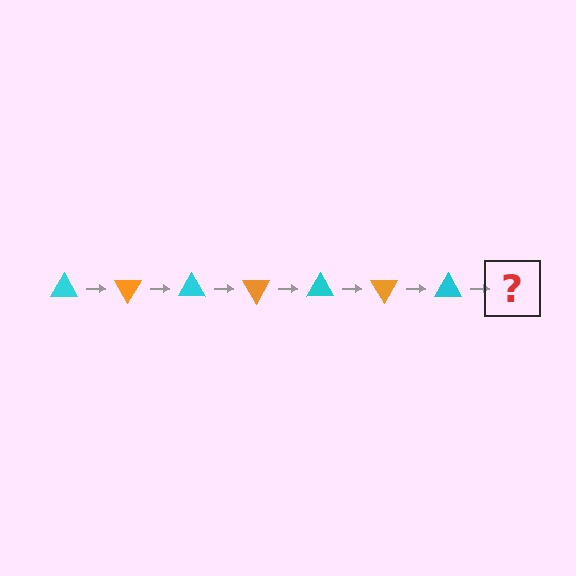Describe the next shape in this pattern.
It should be an orange triangle, rotated 420 degrees from the start.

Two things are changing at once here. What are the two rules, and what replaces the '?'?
The two rules are that it rotates 60 degrees each step and the color cycles through cyan and orange. The '?' should be an orange triangle, rotated 420 degrees from the start.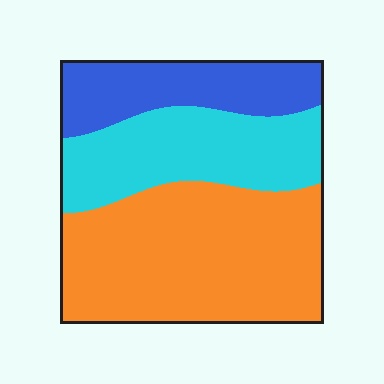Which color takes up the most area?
Orange, at roughly 50%.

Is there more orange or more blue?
Orange.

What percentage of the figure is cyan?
Cyan covers about 30% of the figure.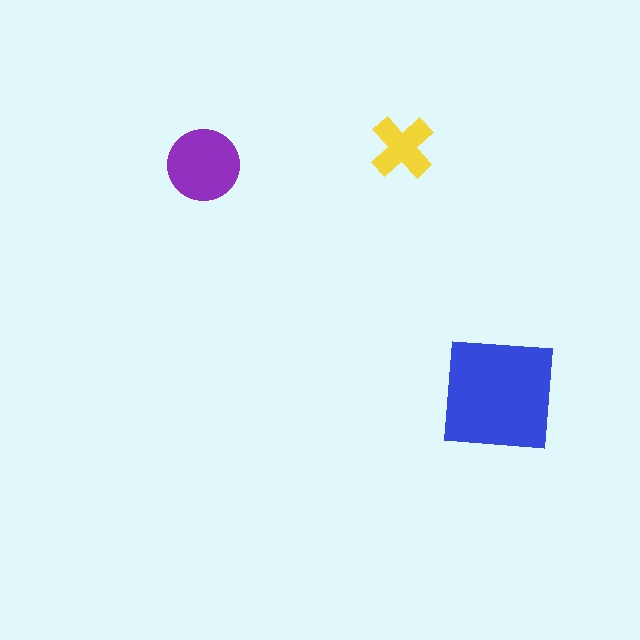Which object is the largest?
The blue square.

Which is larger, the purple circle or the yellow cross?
The purple circle.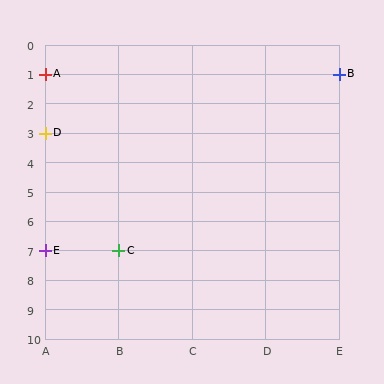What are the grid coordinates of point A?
Point A is at grid coordinates (A, 1).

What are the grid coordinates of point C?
Point C is at grid coordinates (B, 7).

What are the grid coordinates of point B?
Point B is at grid coordinates (E, 1).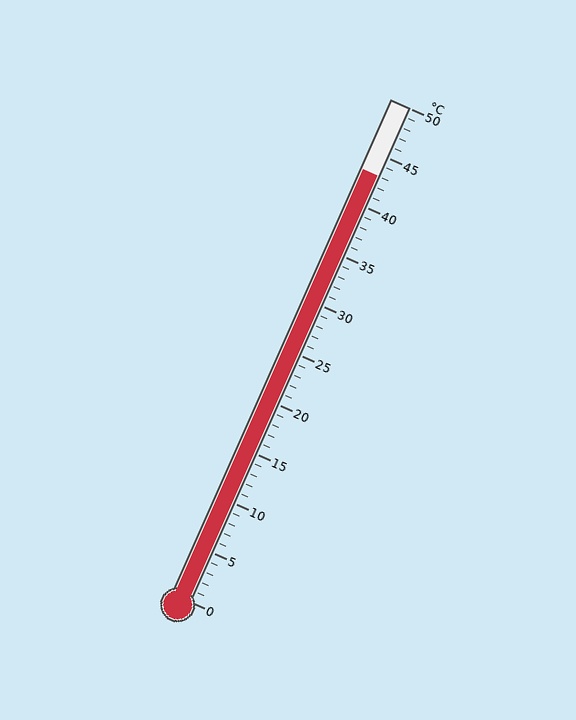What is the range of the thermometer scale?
The thermometer scale ranges from 0°C to 50°C.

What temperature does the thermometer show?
The thermometer shows approximately 43°C.